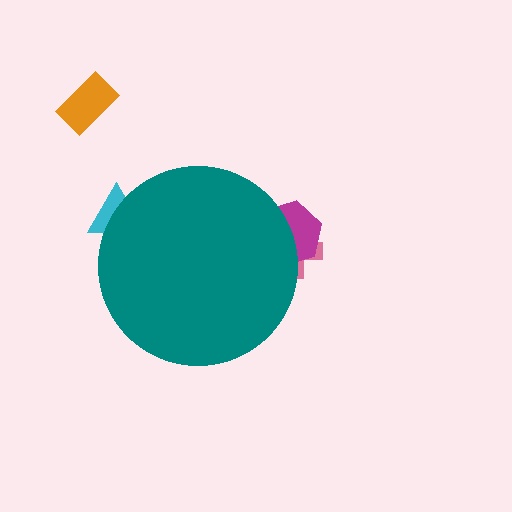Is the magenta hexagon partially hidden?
Yes, the magenta hexagon is partially hidden behind the teal circle.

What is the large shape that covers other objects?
A teal circle.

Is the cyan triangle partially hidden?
Yes, the cyan triangle is partially hidden behind the teal circle.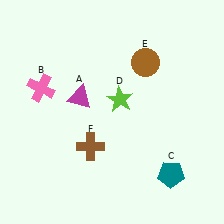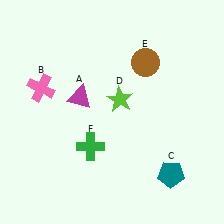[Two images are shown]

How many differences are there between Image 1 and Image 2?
There is 1 difference between the two images.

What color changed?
The cross (F) changed from brown in Image 1 to green in Image 2.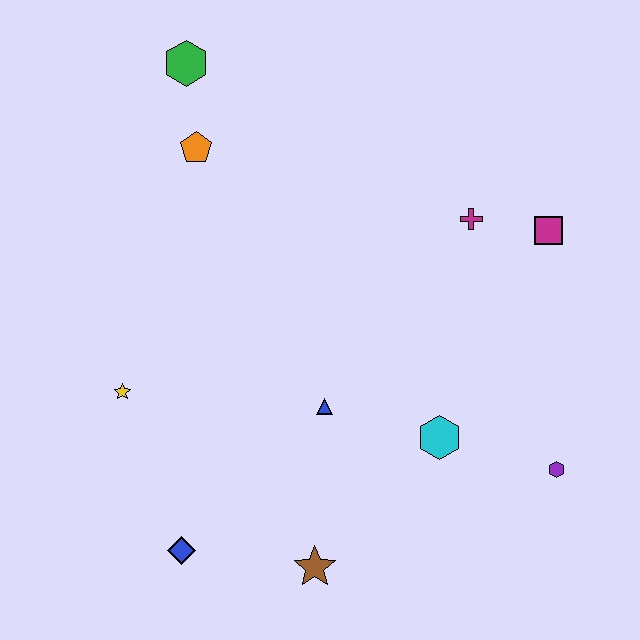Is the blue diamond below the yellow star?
Yes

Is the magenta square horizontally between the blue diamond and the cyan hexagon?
No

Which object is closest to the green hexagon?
The orange pentagon is closest to the green hexagon.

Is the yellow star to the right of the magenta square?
No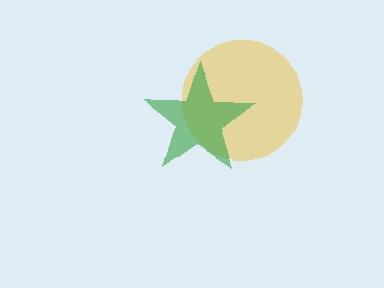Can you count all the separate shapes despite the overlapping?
Yes, there are 2 separate shapes.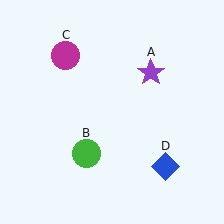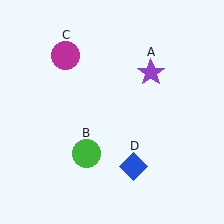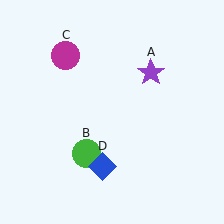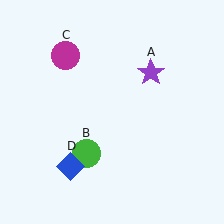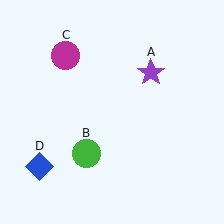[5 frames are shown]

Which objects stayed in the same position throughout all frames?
Purple star (object A) and green circle (object B) and magenta circle (object C) remained stationary.